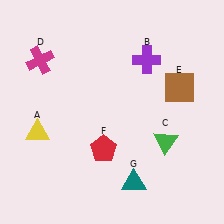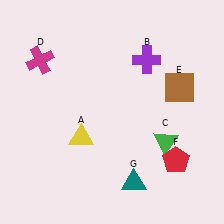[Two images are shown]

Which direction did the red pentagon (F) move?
The red pentagon (F) moved right.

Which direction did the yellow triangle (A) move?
The yellow triangle (A) moved right.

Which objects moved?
The objects that moved are: the yellow triangle (A), the red pentagon (F).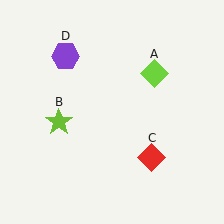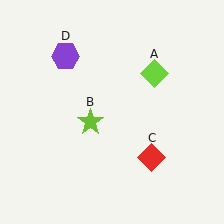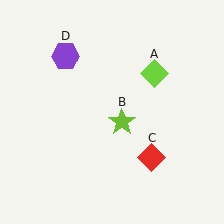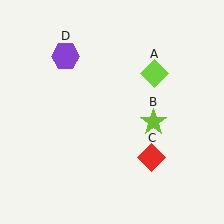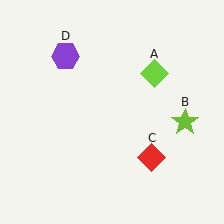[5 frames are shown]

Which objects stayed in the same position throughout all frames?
Lime diamond (object A) and red diamond (object C) and purple hexagon (object D) remained stationary.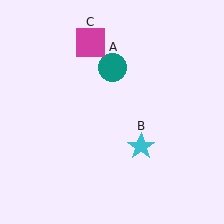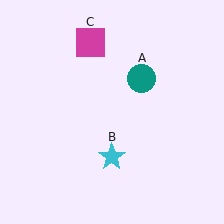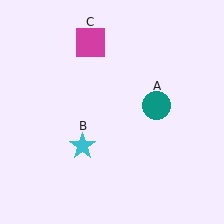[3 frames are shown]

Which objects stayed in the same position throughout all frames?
Magenta square (object C) remained stationary.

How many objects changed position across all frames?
2 objects changed position: teal circle (object A), cyan star (object B).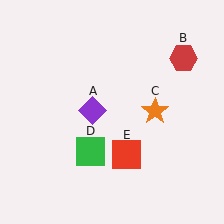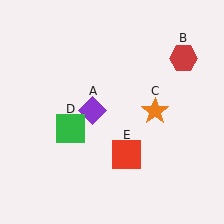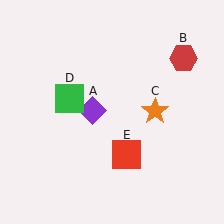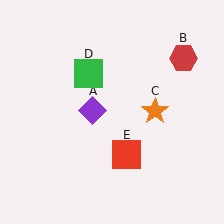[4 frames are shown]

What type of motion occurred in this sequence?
The green square (object D) rotated clockwise around the center of the scene.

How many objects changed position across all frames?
1 object changed position: green square (object D).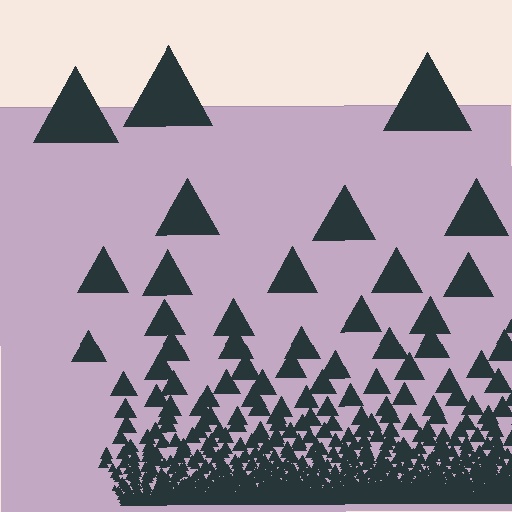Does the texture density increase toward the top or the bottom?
Density increases toward the bottom.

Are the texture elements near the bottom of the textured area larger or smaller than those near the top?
Smaller. The gradient is inverted — elements near the bottom are smaller and denser.